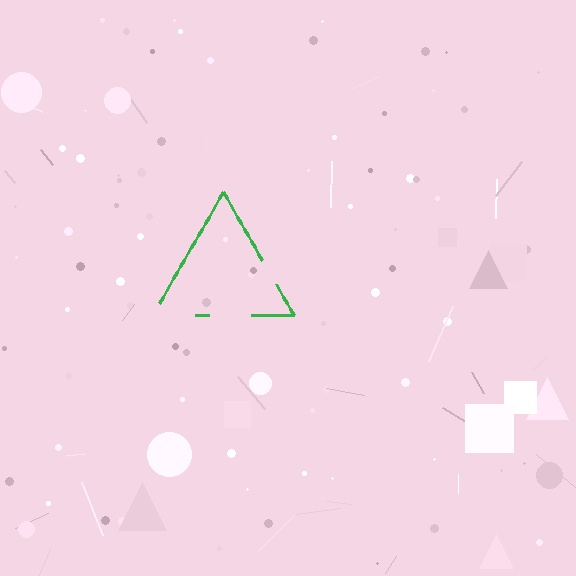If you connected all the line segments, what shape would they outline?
They would outline a triangle.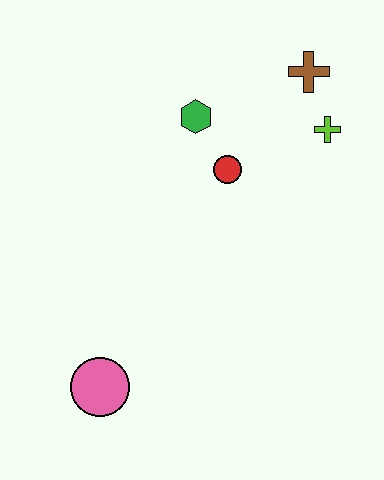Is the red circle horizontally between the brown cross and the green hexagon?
Yes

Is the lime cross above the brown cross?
No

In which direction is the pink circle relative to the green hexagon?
The pink circle is below the green hexagon.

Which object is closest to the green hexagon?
The red circle is closest to the green hexagon.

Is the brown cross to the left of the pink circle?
No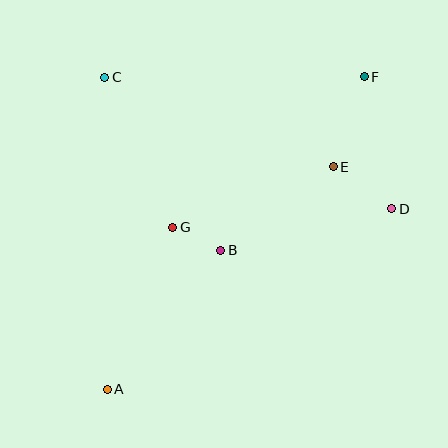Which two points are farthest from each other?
Points A and F are farthest from each other.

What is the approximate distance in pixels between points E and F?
The distance between E and F is approximately 95 pixels.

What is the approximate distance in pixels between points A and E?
The distance between A and E is approximately 317 pixels.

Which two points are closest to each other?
Points B and G are closest to each other.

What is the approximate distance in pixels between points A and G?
The distance between A and G is approximately 175 pixels.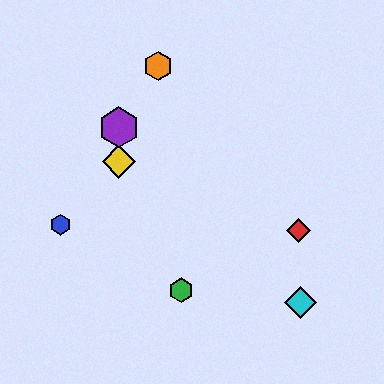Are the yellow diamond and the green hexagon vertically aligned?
No, the yellow diamond is at x≈119 and the green hexagon is at x≈181.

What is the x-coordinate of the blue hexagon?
The blue hexagon is at x≈61.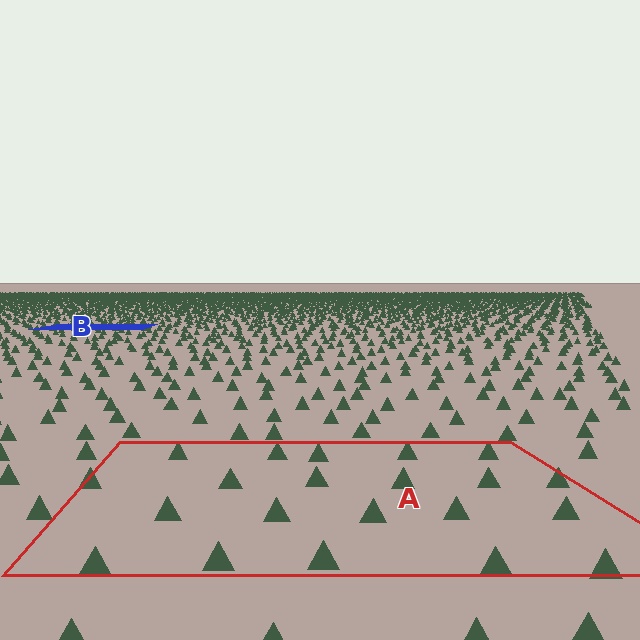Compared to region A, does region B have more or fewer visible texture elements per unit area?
Region B has more texture elements per unit area — they are packed more densely because it is farther away.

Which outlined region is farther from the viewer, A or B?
Region B is farther from the viewer — the texture elements inside it appear smaller and more densely packed.